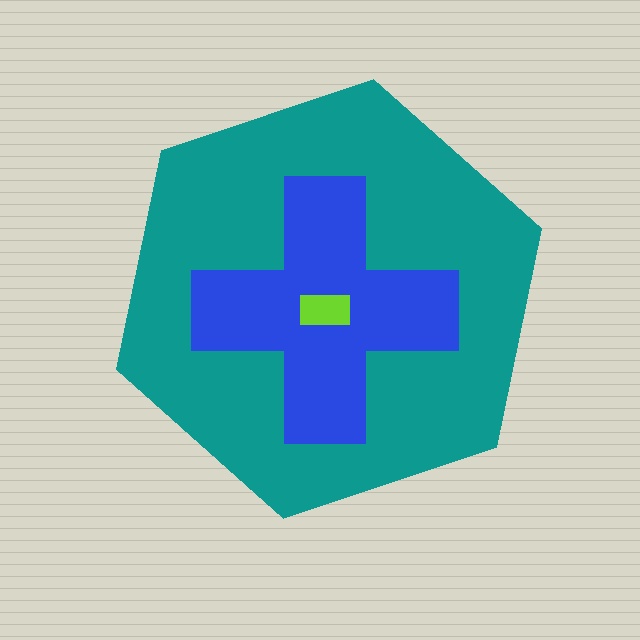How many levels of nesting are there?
3.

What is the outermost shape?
The teal hexagon.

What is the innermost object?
The lime rectangle.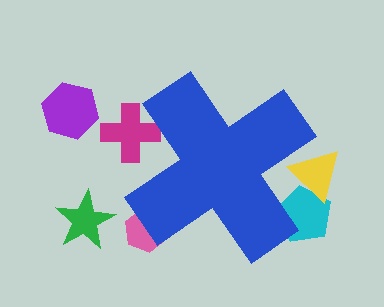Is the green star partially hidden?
No, the green star is fully visible.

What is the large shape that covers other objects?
A blue cross.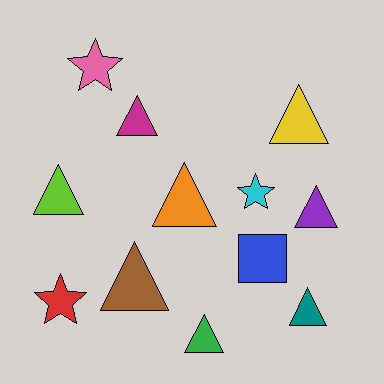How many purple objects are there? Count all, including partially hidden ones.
There is 1 purple object.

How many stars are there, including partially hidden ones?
There are 3 stars.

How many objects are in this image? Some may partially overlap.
There are 12 objects.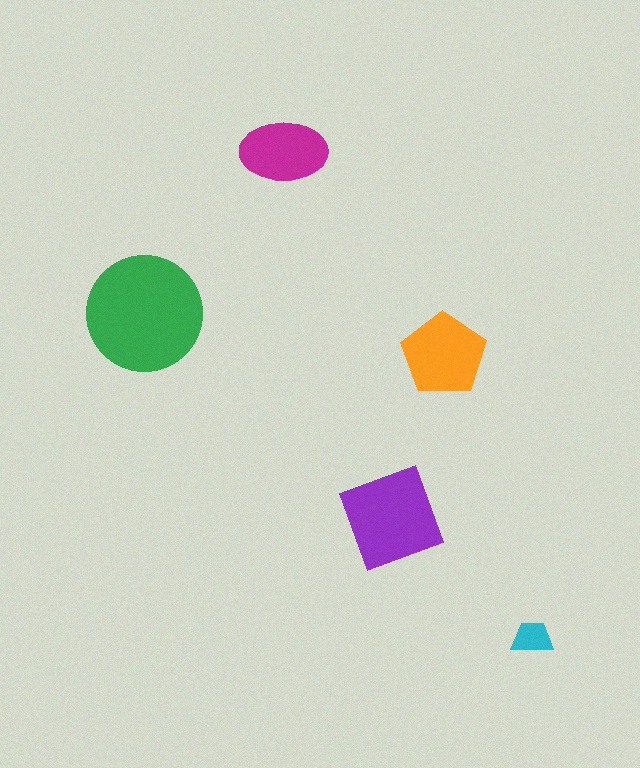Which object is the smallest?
The cyan trapezoid.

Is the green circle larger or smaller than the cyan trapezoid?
Larger.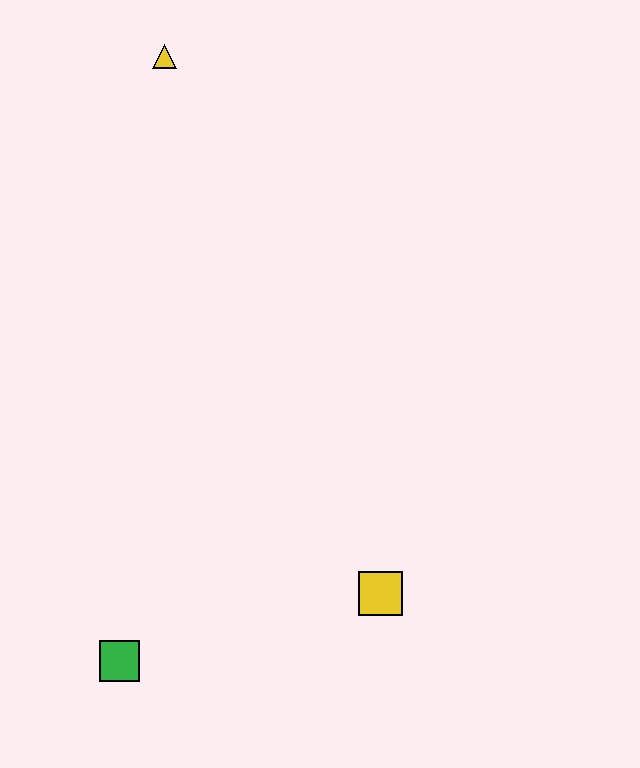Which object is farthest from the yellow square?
The yellow triangle is farthest from the yellow square.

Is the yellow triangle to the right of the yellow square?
No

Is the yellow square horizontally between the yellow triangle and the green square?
No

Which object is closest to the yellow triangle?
The yellow square is closest to the yellow triangle.